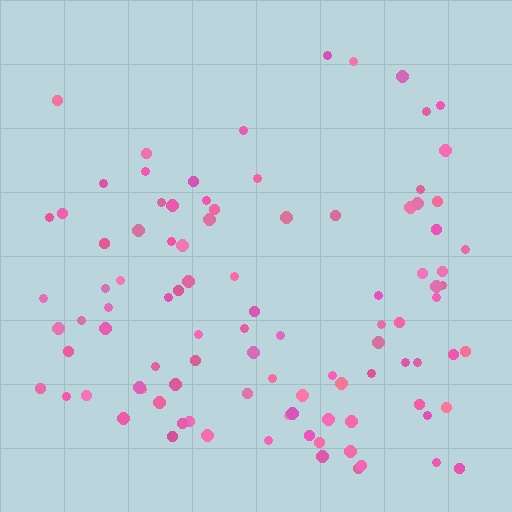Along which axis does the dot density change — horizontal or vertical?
Vertical.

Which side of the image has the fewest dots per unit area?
The top.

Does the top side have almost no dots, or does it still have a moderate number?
Still a moderate number, just noticeably fewer than the bottom.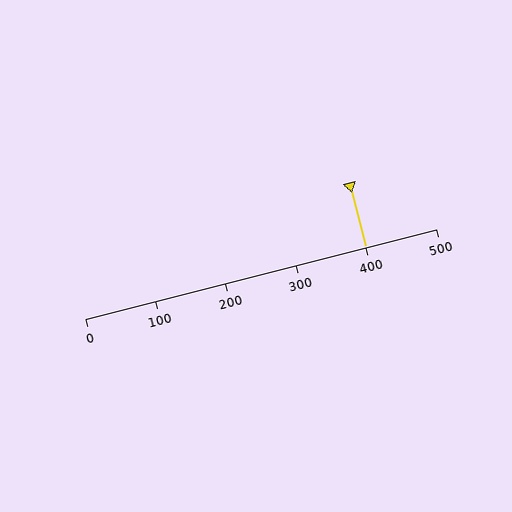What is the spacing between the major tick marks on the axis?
The major ticks are spaced 100 apart.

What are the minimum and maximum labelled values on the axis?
The axis runs from 0 to 500.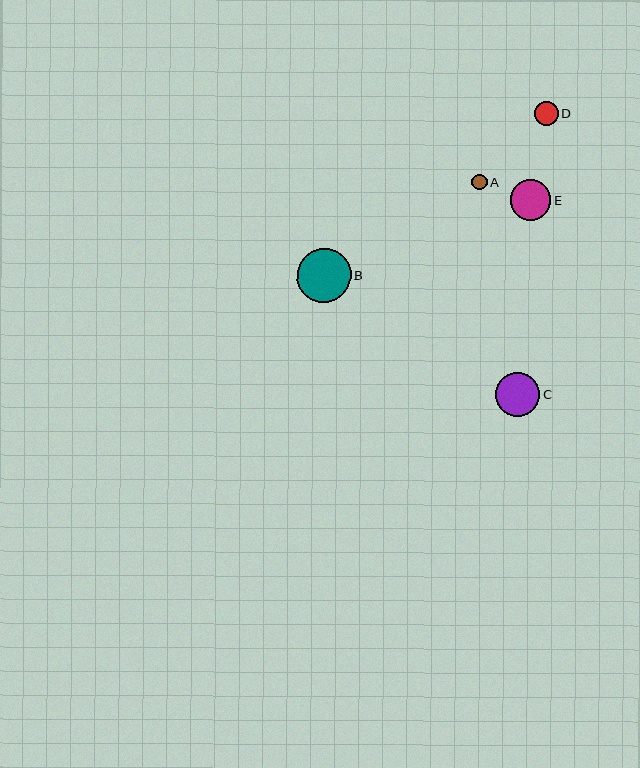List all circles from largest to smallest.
From largest to smallest: B, C, E, D, A.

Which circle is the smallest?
Circle A is the smallest with a size of approximately 15 pixels.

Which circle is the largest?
Circle B is the largest with a size of approximately 54 pixels.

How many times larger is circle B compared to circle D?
Circle B is approximately 2.2 times the size of circle D.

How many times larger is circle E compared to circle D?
Circle E is approximately 1.7 times the size of circle D.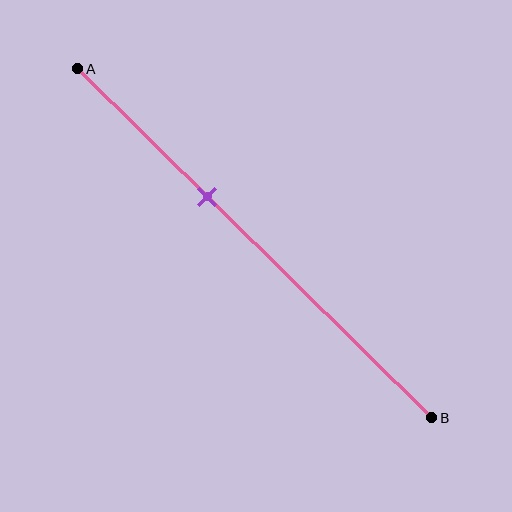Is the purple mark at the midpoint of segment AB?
No, the mark is at about 35% from A, not at the 50% midpoint.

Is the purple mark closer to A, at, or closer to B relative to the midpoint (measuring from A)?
The purple mark is closer to point A than the midpoint of segment AB.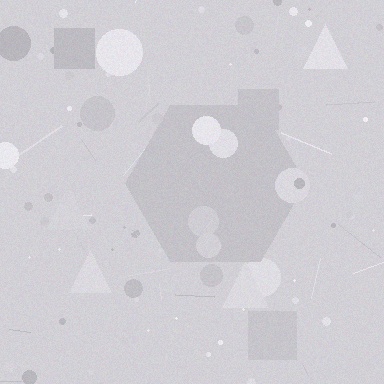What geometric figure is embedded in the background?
A hexagon is embedded in the background.